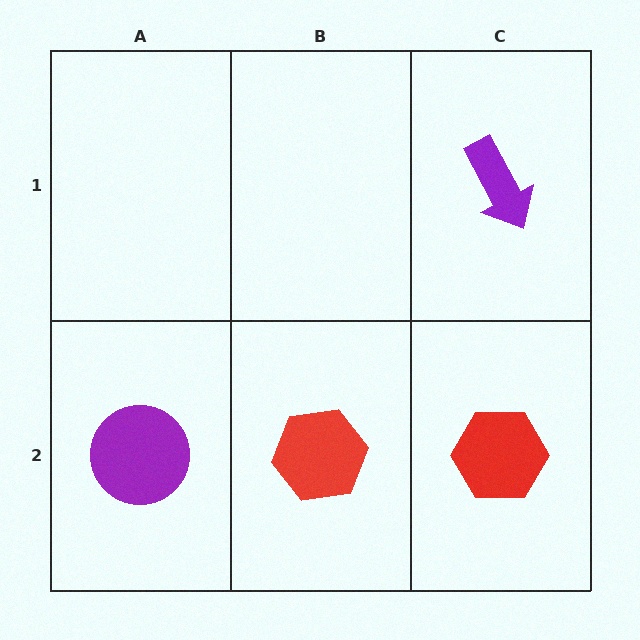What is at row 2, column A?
A purple circle.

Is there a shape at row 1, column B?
No, that cell is empty.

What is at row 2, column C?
A red hexagon.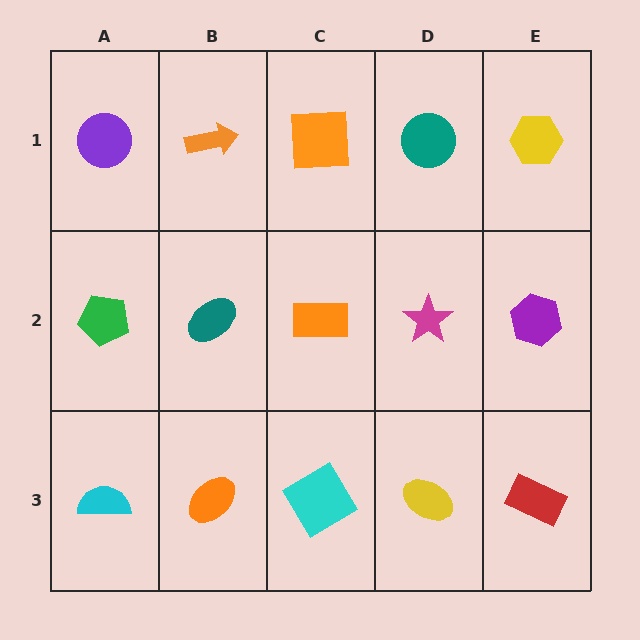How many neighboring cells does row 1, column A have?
2.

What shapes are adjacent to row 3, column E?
A purple hexagon (row 2, column E), a yellow ellipse (row 3, column D).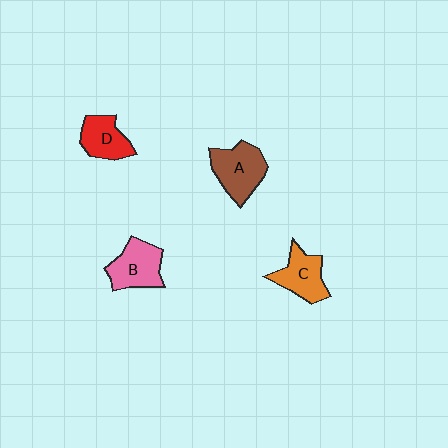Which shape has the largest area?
Shape A (brown).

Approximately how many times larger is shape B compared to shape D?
Approximately 1.2 times.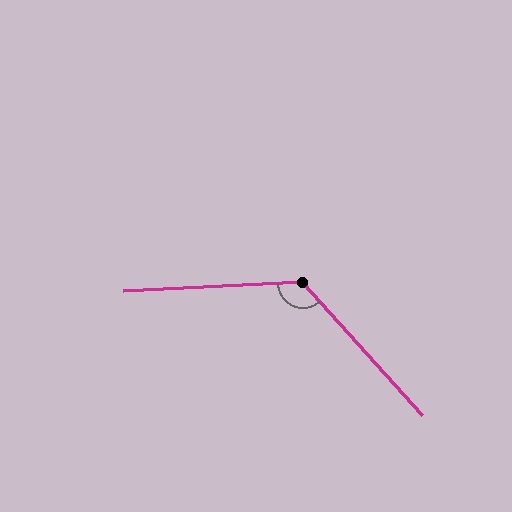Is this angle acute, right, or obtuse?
It is obtuse.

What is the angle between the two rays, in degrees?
Approximately 129 degrees.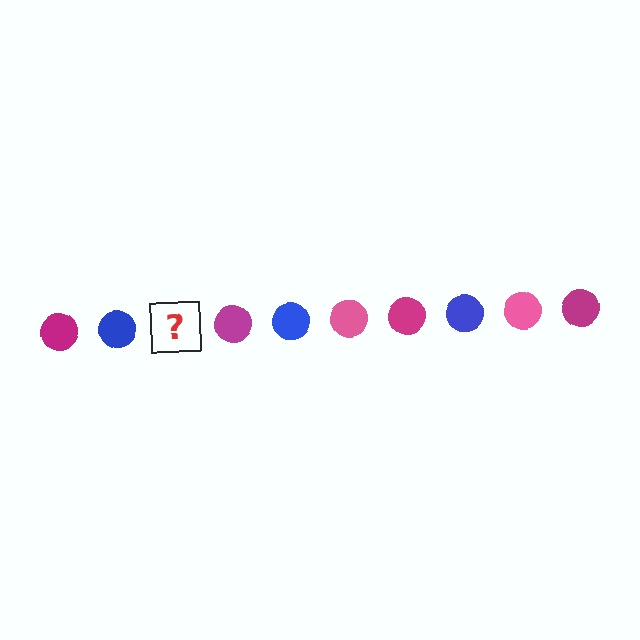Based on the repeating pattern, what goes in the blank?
The blank should be a pink circle.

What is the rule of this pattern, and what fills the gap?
The rule is that the pattern cycles through magenta, blue, pink circles. The gap should be filled with a pink circle.